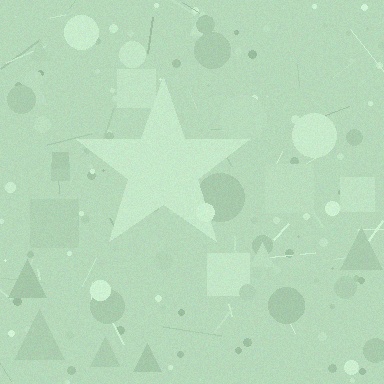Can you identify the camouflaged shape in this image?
The camouflaged shape is a star.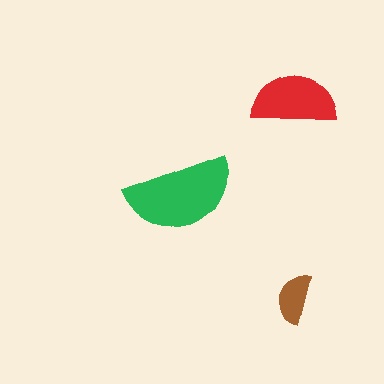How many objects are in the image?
There are 3 objects in the image.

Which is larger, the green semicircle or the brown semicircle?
The green one.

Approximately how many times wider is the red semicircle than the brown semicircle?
About 1.5 times wider.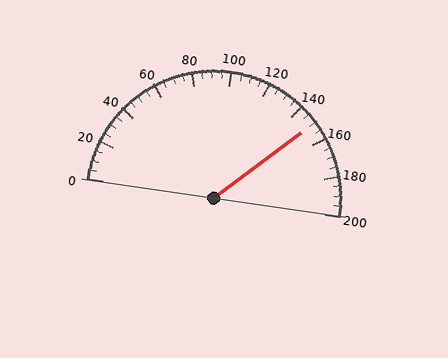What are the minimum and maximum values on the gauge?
The gauge ranges from 0 to 200.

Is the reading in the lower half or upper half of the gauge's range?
The reading is in the upper half of the range (0 to 200).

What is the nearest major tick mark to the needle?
The nearest major tick mark is 160.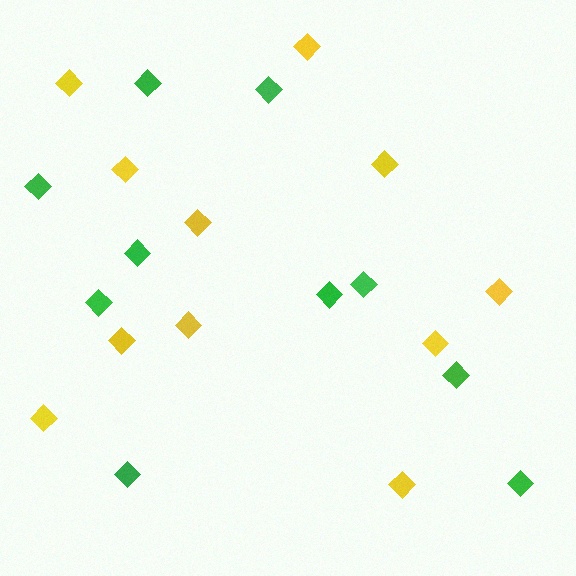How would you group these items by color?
There are 2 groups: one group of yellow diamonds (11) and one group of green diamonds (10).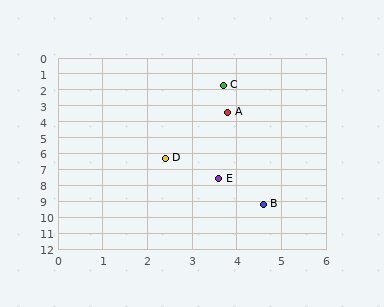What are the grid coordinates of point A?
Point A is at approximately (3.8, 3.4).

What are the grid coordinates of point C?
Point C is at approximately (3.7, 1.7).